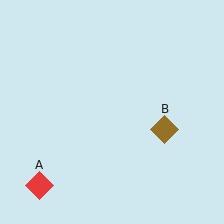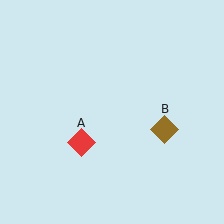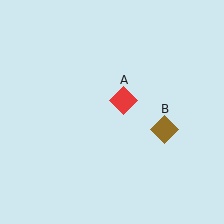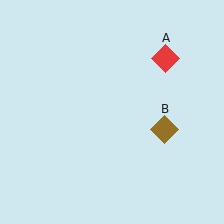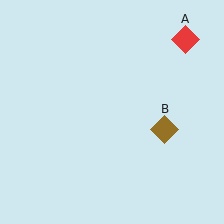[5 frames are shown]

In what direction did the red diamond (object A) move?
The red diamond (object A) moved up and to the right.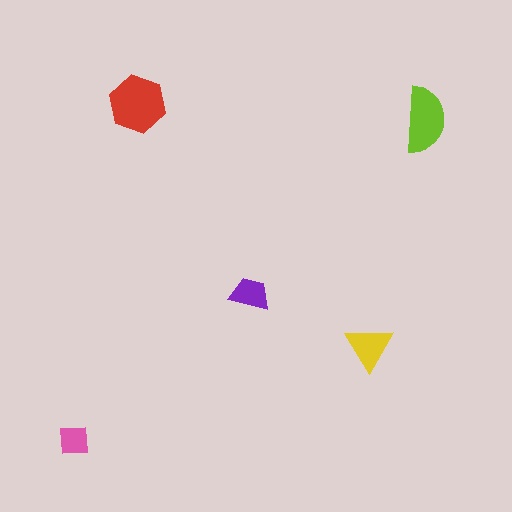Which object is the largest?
The red hexagon.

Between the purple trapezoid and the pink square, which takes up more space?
The purple trapezoid.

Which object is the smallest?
The pink square.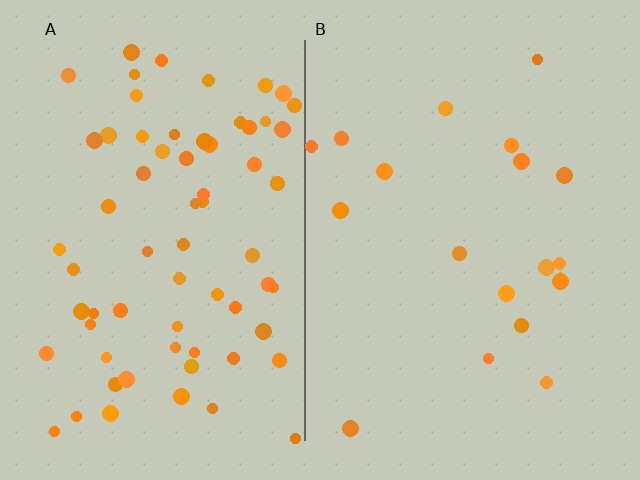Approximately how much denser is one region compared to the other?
Approximately 3.7× — region A over region B.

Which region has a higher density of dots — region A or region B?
A (the left).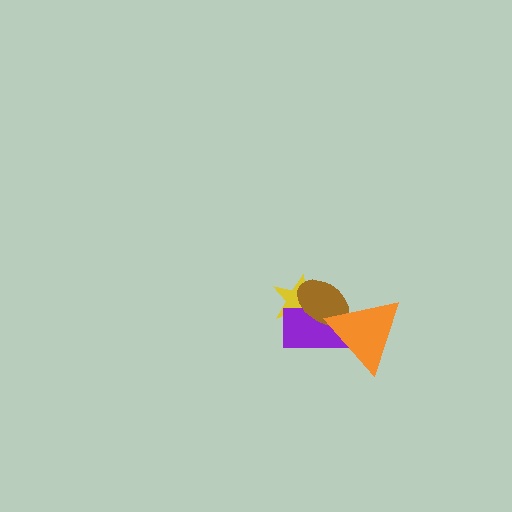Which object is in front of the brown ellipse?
The orange triangle is in front of the brown ellipse.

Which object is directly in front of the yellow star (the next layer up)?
The purple rectangle is directly in front of the yellow star.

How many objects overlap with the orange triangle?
2 objects overlap with the orange triangle.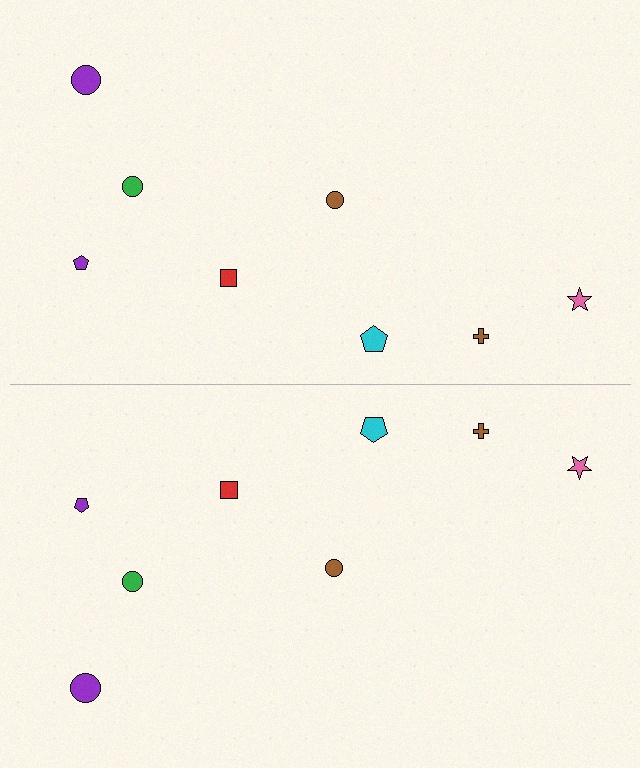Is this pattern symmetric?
Yes, this pattern has bilateral (reflection) symmetry.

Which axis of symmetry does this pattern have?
The pattern has a horizontal axis of symmetry running through the center of the image.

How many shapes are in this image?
There are 16 shapes in this image.